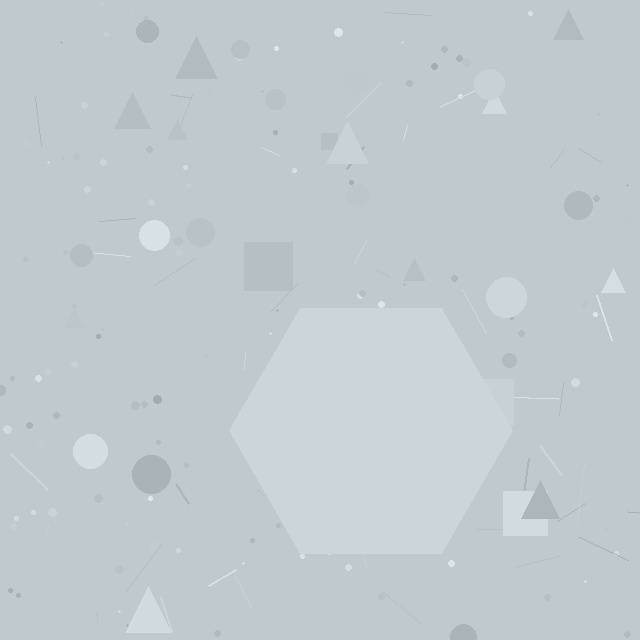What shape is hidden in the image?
A hexagon is hidden in the image.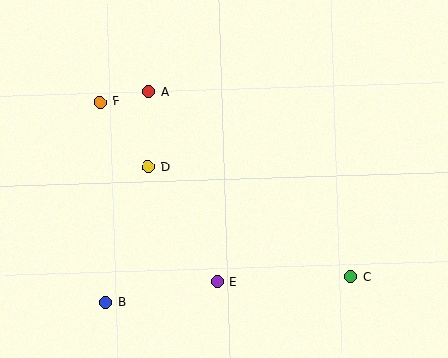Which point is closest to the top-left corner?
Point F is closest to the top-left corner.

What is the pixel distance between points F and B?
The distance between F and B is 201 pixels.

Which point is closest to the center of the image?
Point D at (148, 167) is closest to the center.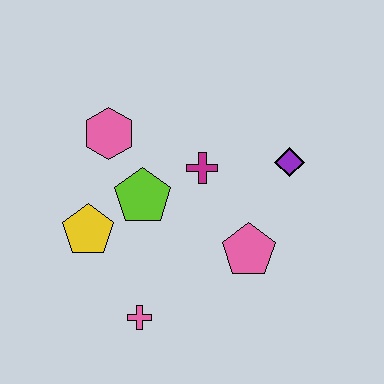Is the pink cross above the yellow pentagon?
No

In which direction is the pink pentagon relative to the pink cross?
The pink pentagon is to the right of the pink cross.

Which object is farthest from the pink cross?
The purple diamond is farthest from the pink cross.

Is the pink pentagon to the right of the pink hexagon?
Yes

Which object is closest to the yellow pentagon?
The lime pentagon is closest to the yellow pentagon.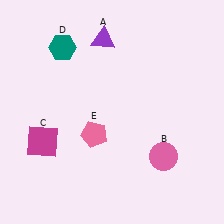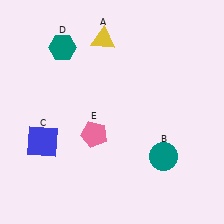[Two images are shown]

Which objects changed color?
A changed from purple to yellow. B changed from pink to teal. C changed from magenta to blue.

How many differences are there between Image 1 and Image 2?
There are 3 differences between the two images.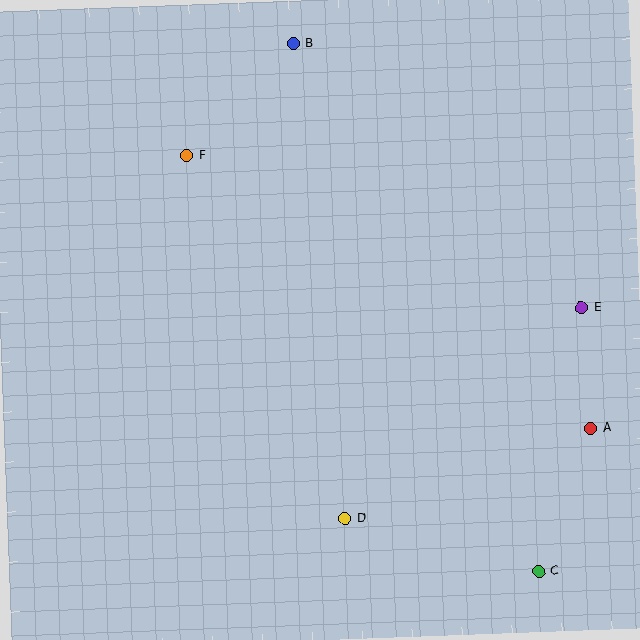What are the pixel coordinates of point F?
Point F is at (187, 156).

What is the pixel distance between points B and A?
The distance between B and A is 487 pixels.